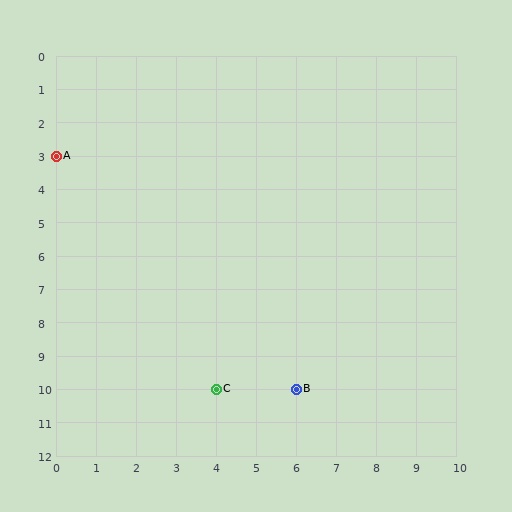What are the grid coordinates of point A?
Point A is at grid coordinates (0, 3).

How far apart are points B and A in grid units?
Points B and A are 6 columns and 7 rows apart (about 9.2 grid units diagonally).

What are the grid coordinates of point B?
Point B is at grid coordinates (6, 10).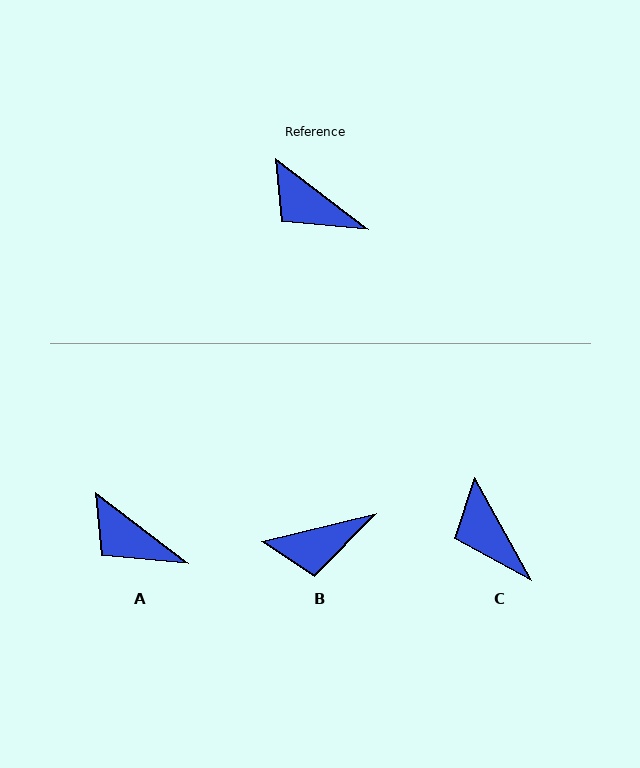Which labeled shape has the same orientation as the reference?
A.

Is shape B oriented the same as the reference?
No, it is off by about 51 degrees.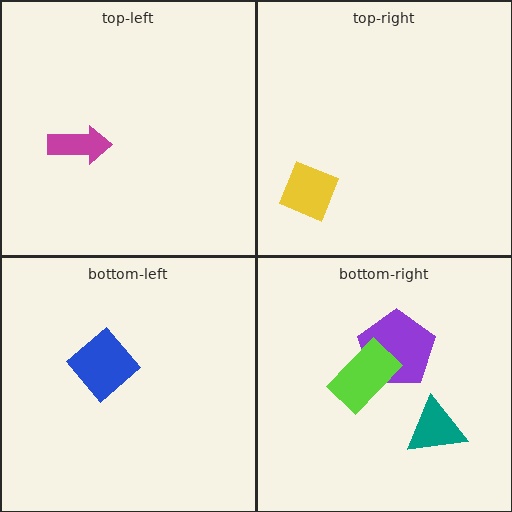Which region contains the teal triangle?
The bottom-right region.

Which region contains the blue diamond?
The bottom-left region.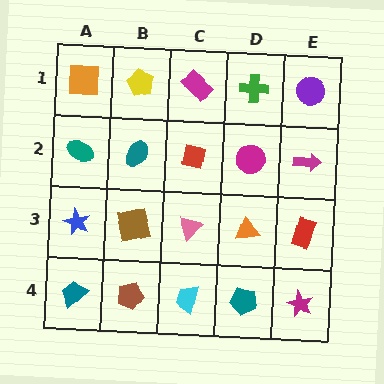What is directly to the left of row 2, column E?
A magenta circle.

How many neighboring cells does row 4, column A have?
2.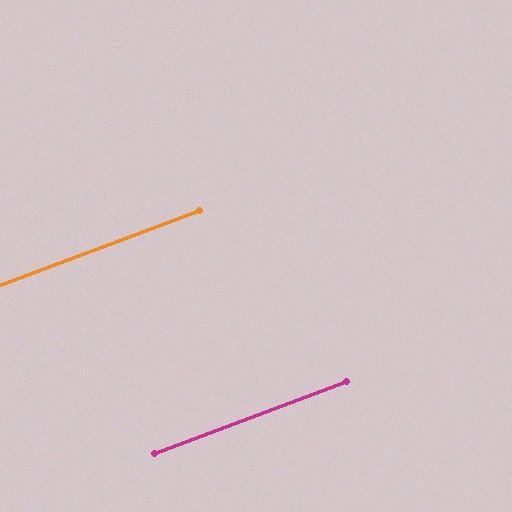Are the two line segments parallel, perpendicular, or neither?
Parallel — their directions differ by only 0.2°.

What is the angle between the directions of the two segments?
Approximately 0 degrees.